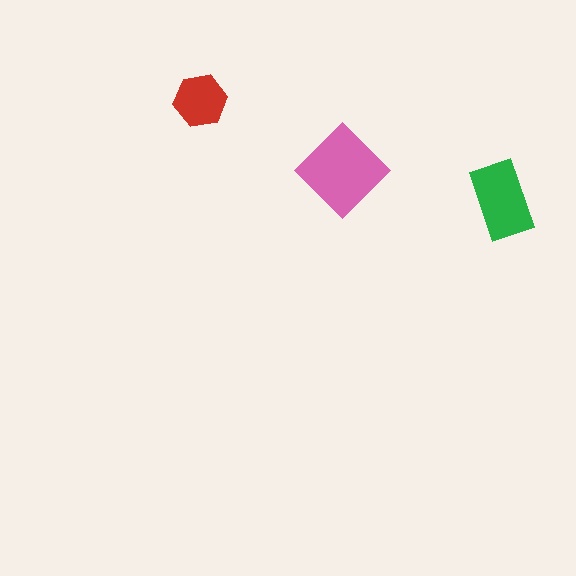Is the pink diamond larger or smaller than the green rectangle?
Larger.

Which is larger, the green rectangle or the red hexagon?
The green rectangle.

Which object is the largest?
The pink diamond.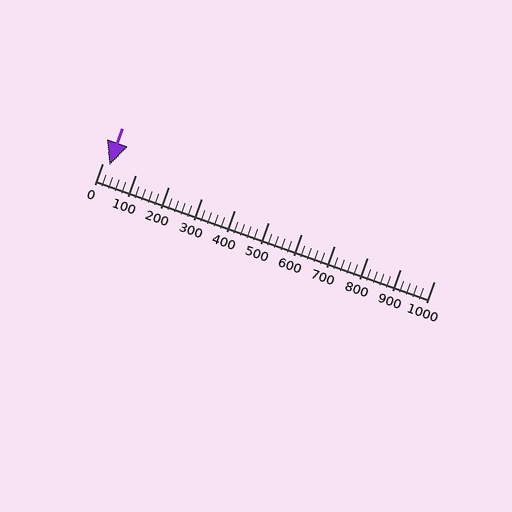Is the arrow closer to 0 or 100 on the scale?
The arrow is closer to 0.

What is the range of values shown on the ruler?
The ruler shows values from 0 to 1000.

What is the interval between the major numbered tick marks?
The major tick marks are spaced 100 units apart.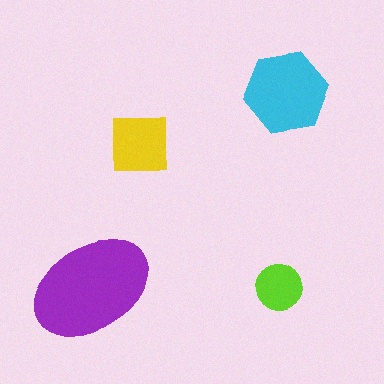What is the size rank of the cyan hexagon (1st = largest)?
2nd.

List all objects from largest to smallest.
The purple ellipse, the cyan hexagon, the yellow square, the lime circle.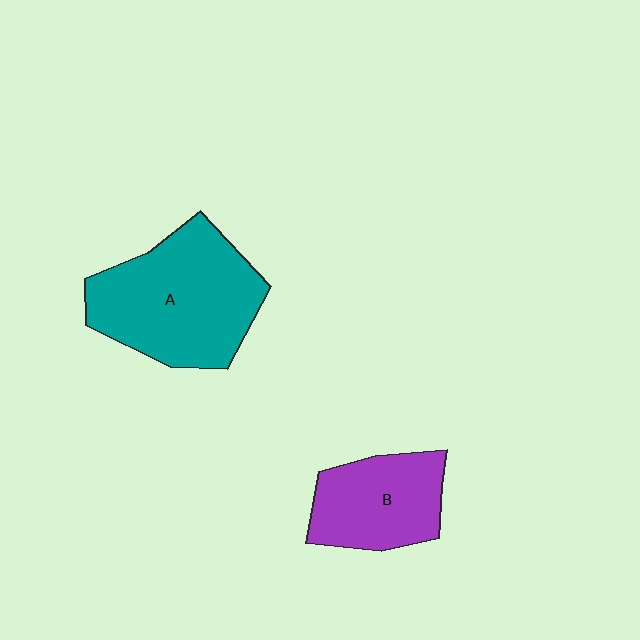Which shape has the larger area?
Shape A (teal).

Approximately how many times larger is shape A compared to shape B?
Approximately 1.6 times.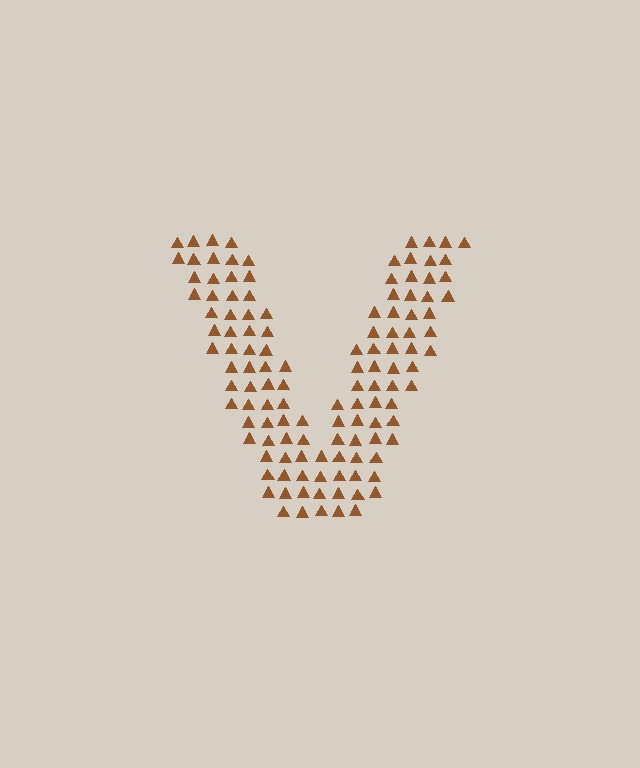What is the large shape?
The large shape is the letter V.